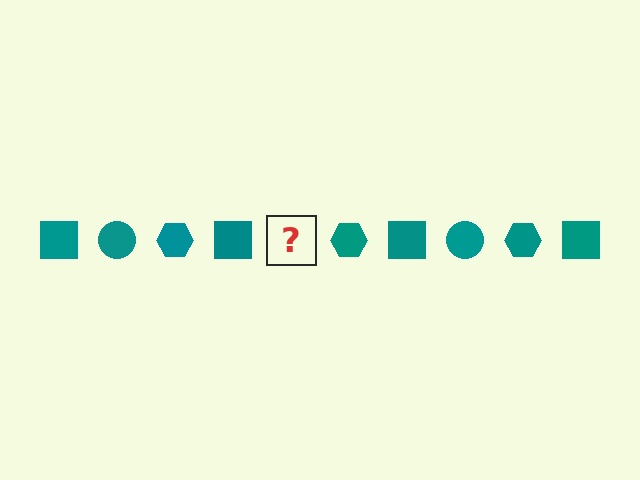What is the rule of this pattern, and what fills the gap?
The rule is that the pattern cycles through square, circle, hexagon shapes in teal. The gap should be filled with a teal circle.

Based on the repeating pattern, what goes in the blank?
The blank should be a teal circle.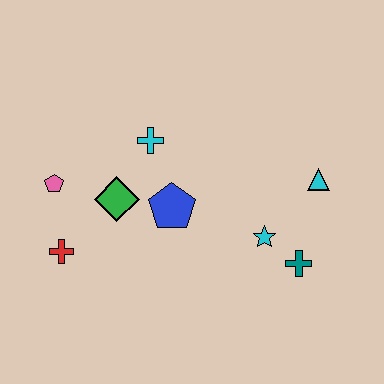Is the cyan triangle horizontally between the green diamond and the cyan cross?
No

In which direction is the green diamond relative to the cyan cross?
The green diamond is below the cyan cross.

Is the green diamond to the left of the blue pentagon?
Yes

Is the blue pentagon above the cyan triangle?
No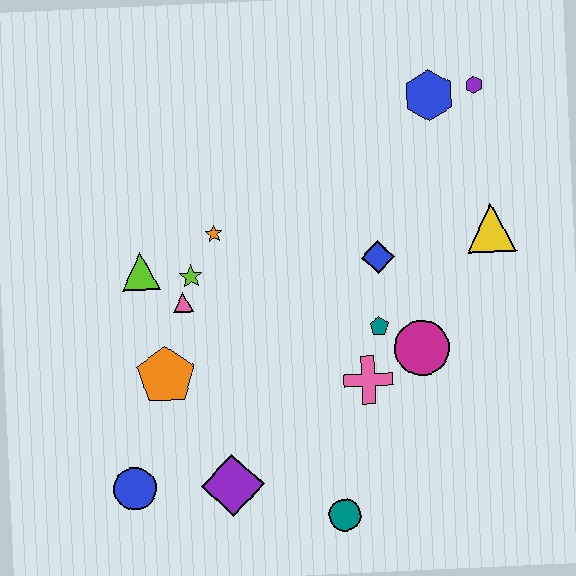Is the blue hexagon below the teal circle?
No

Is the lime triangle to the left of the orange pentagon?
Yes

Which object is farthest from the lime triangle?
The purple hexagon is farthest from the lime triangle.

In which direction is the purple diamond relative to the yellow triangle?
The purple diamond is to the left of the yellow triangle.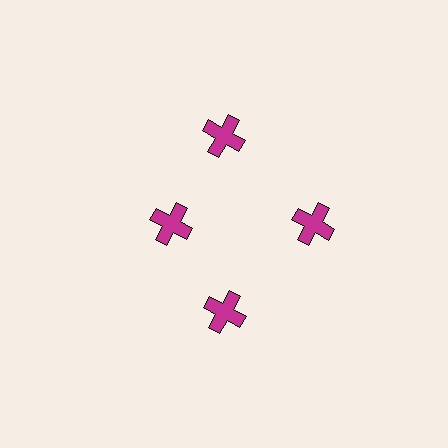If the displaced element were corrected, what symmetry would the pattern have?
It would have 4-fold rotational symmetry — the pattern would map onto itself every 90 degrees.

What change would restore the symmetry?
The symmetry would be restored by moving it outward, back onto the ring so that all 4 crosses sit at equal angles and equal distance from the center.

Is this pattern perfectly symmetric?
No. The 4 magenta crosses are arranged in a ring, but one element near the 9 o'clock position is pulled inward toward the center, breaking the 4-fold rotational symmetry.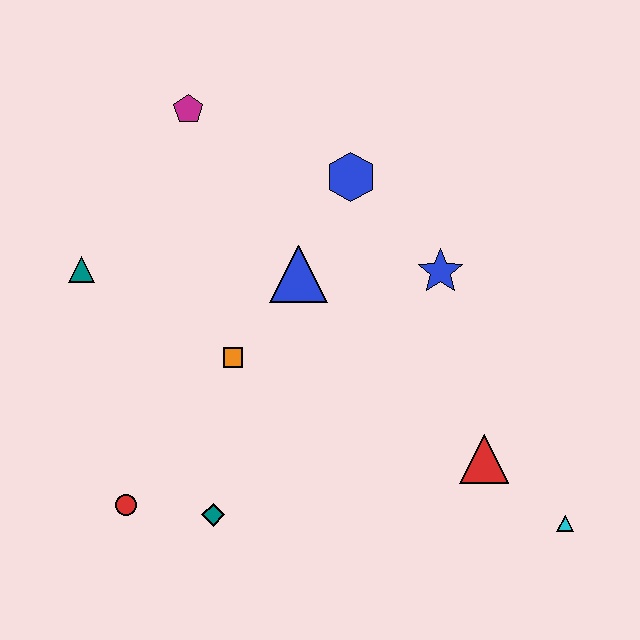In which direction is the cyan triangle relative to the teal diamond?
The cyan triangle is to the right of the teal diamond.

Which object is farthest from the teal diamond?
The magenta pentagon is farthest from the teal diamond.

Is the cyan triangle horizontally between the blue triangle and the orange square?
No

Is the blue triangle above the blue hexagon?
No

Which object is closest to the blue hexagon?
The blue triangle is closest to the blue hexagon.